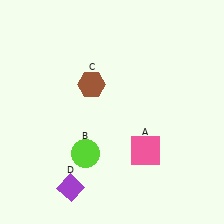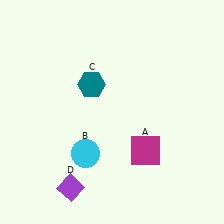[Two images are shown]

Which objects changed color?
A changed from pink to magenta. B changed from lime to cyan. C changed from brown to teal.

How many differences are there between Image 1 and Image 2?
There are 3 differences between the two images.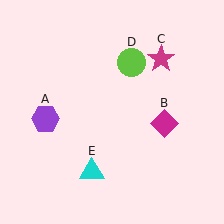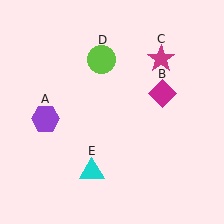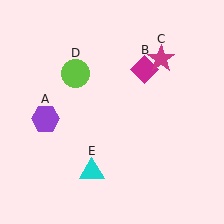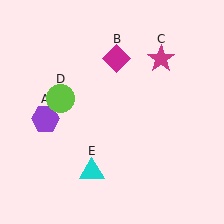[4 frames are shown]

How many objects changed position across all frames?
2 objects changed position: magenta diamond (object B), lime circle (object D).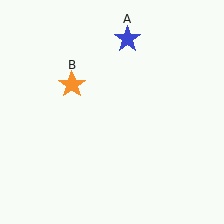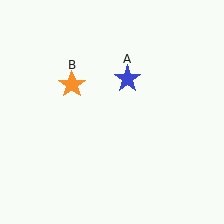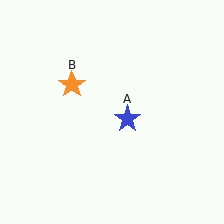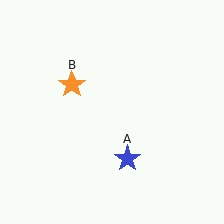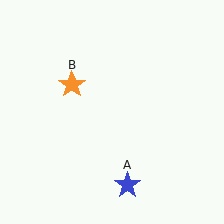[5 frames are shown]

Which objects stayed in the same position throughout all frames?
Orange star (object B) remained stationary.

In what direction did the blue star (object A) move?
The blue star (object A) moved down.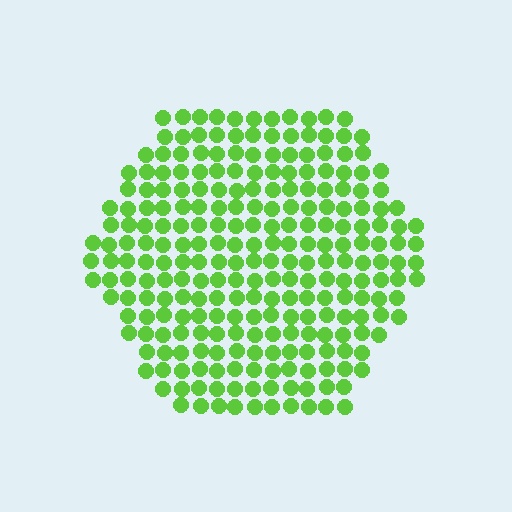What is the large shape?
The large shape is a hexagon.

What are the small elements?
The small elements are circles.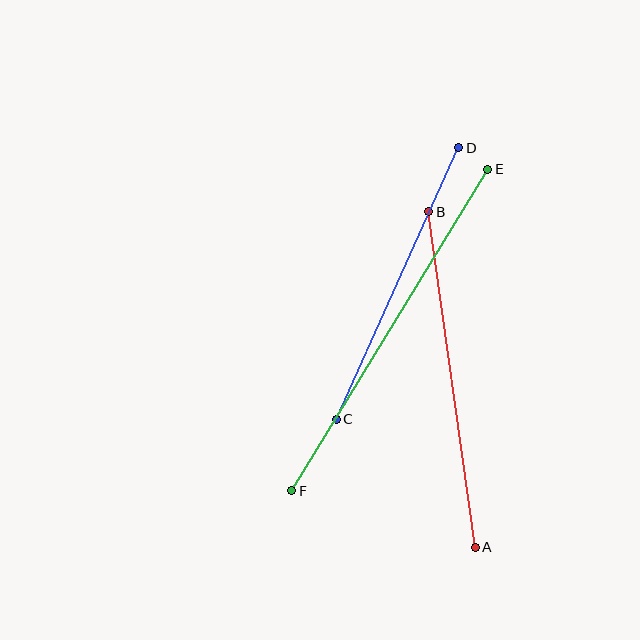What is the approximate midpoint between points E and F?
The midpoint is at approximately (390, 330) pixels.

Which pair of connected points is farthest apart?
Points E and F are farthest apart.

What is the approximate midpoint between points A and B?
The midpoint is at approximately (452, 380) pixels.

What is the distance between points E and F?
The distance is approximately 376 pixels.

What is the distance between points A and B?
The distance is approximately 339 pixels.